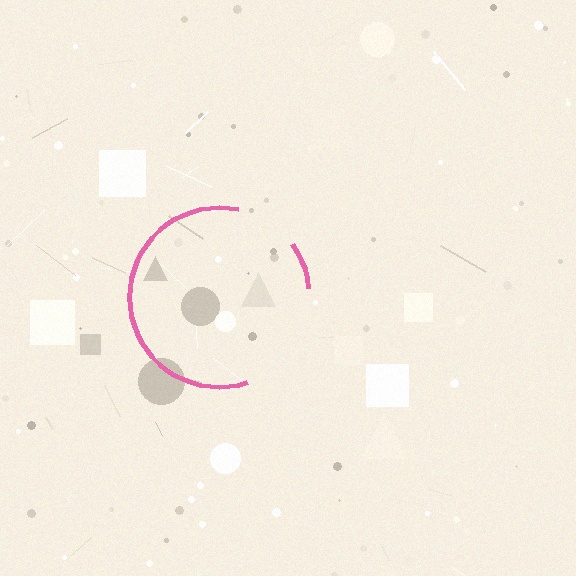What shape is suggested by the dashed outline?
The dashed outline suggests a circle.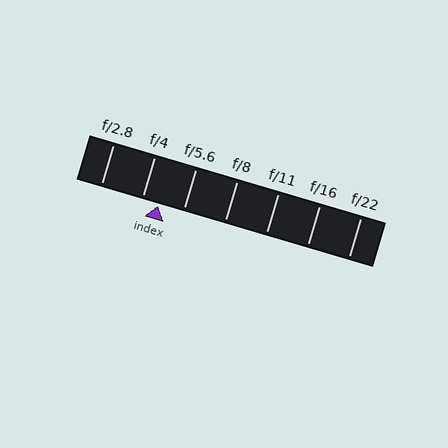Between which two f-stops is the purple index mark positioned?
The index mark is between f/4 and f/5.6.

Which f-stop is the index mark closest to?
The index mark is closest to f/4.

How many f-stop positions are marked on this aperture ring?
There are 7 f-stop positions marked.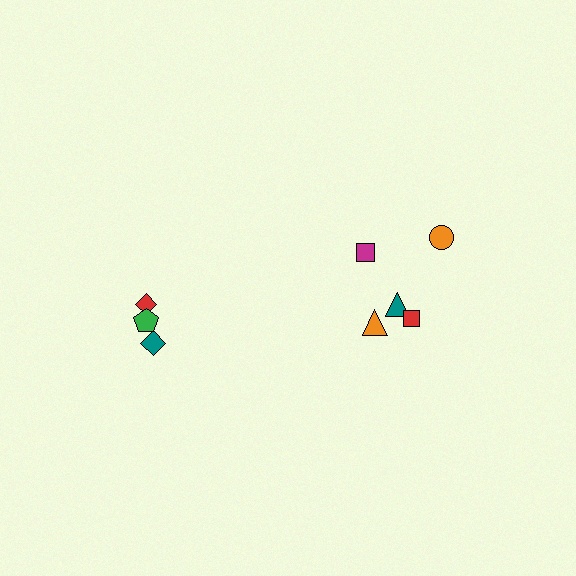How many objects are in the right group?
There are 5 objects.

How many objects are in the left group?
There are 3 objects.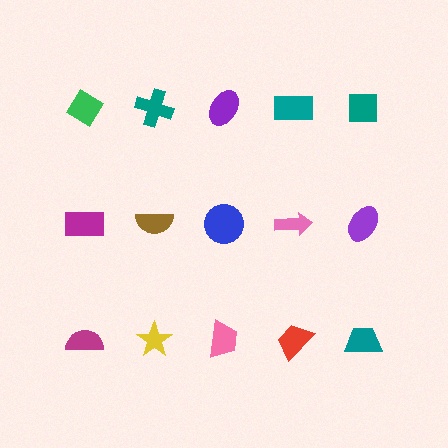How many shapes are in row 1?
5 shapes.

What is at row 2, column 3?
A blue circle.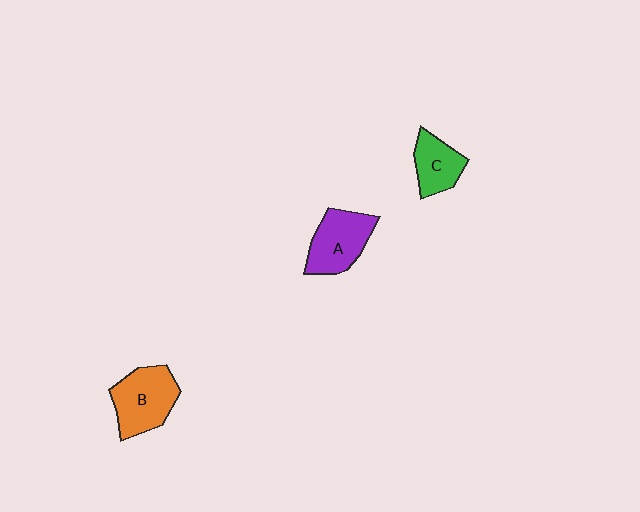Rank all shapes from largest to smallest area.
From largest to smallest: B (orange), A (purple), C (green).